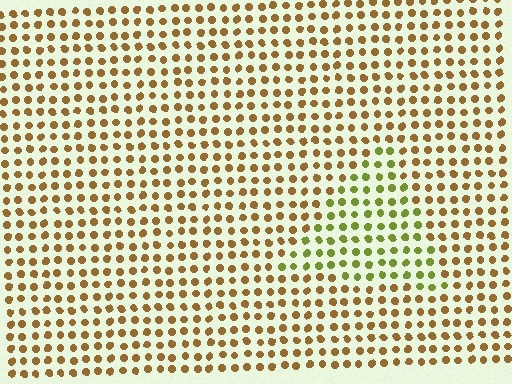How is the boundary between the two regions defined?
The boundary is defined purely by a slight shift in hue (about 45 degrees). Spacing, size, and orientation are identical on both sides.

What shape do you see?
I see a triangle.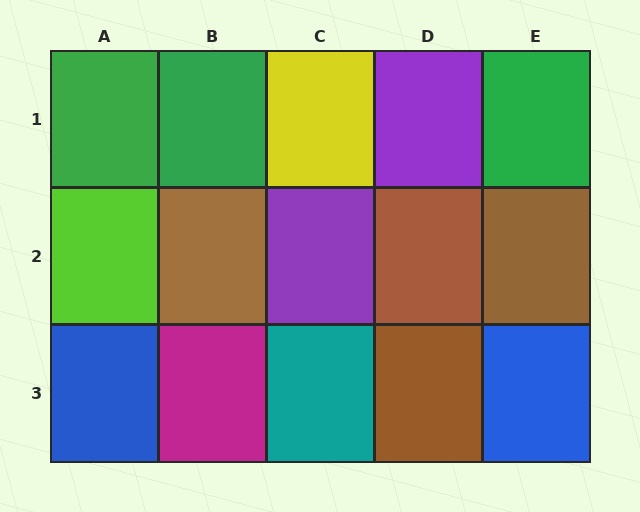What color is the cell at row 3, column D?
Brown.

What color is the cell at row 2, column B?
Brown.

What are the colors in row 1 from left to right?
Green, green, yellow, purple, green.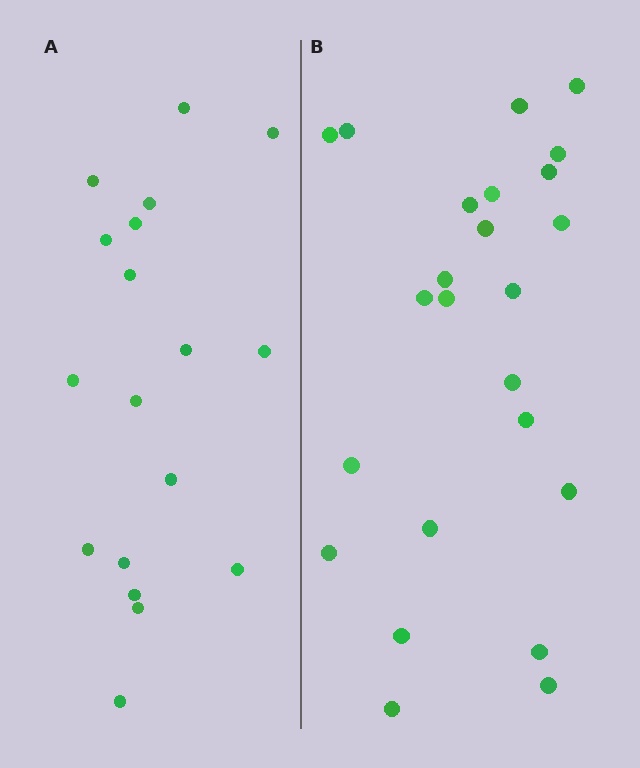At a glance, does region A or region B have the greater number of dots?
Region B (the right region) has more dots.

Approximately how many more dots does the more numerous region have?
Region B has about 6 more dots than region A.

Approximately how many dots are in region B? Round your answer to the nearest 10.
About 20 dots. (The exact count is 24, which rounds to 20.)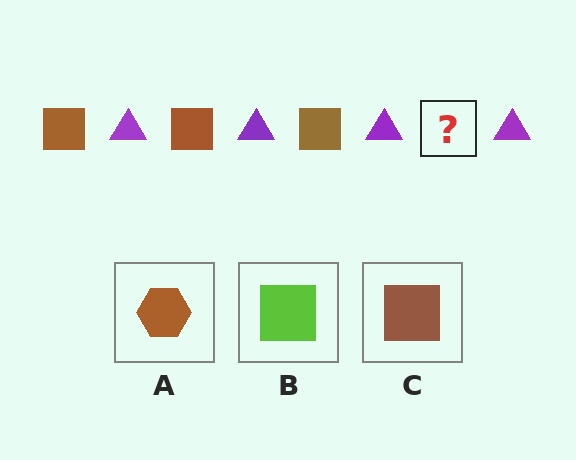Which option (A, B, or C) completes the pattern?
C.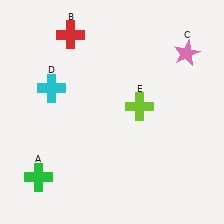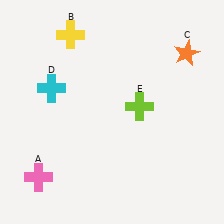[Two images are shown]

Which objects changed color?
A changed from green to pink. B changed from red to yellow. C changed from pink to orange.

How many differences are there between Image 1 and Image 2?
There are 3 differences between the two images.